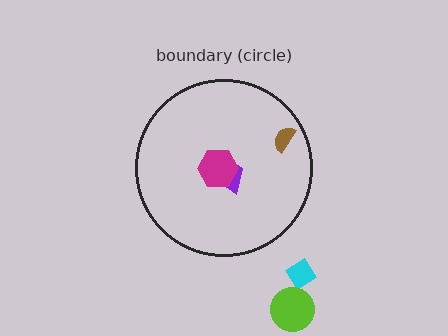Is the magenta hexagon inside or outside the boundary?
Inside.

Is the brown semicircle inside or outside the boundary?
Inside.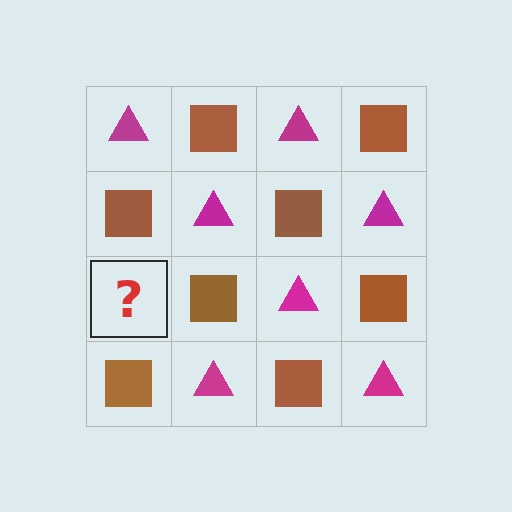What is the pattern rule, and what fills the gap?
The rule is that it alternates magenta triangle and brown square in a checkerboard pattern. The gap should be filled with a magenta triangle.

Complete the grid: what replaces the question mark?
The question mark should be replaced with a magenta triangle.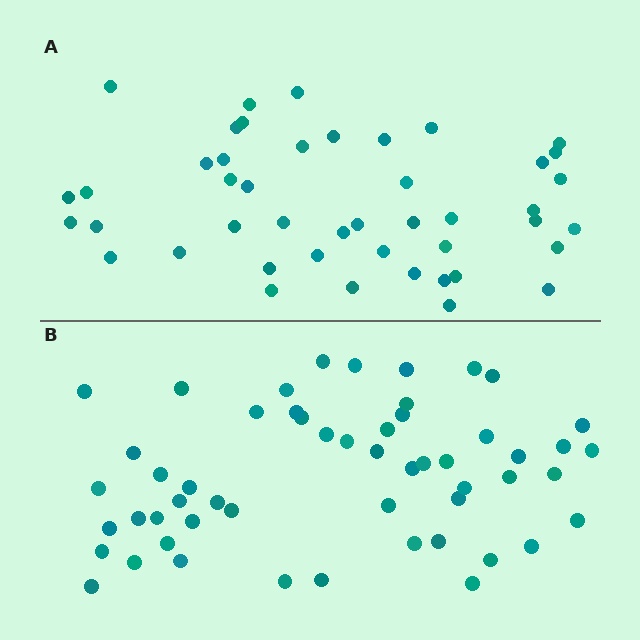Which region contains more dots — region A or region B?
Region B (the bottom region) has more dots.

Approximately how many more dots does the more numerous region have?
Region B has roughly 8 or so more dots than region A.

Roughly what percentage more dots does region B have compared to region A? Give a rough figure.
About 20% more.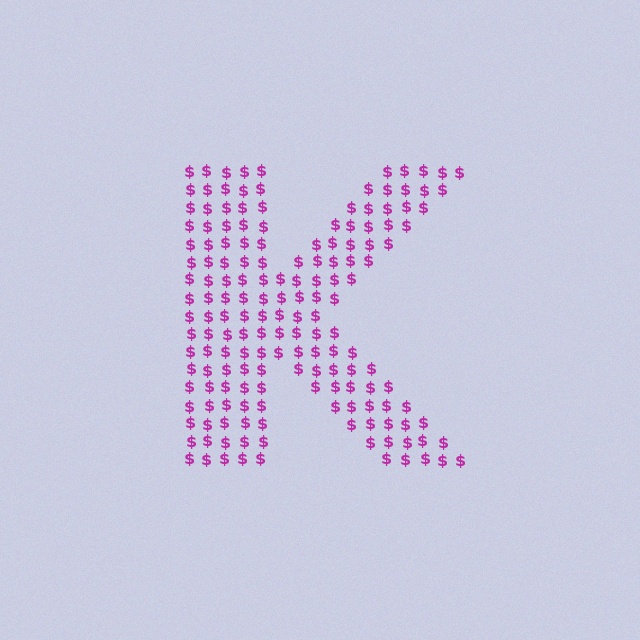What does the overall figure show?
The overall figure shows the letter K.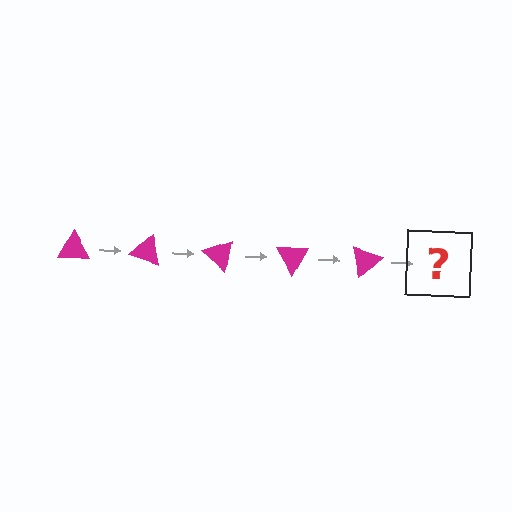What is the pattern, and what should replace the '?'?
The pattern is that the triangle rotates 20 degrees each step. The '?' should be a magenta triangle rotated 100 degrees.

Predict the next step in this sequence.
The next step is a magenta triangle rotated 100 degrees.